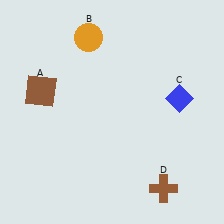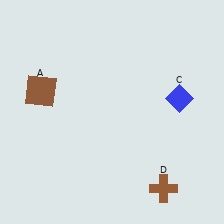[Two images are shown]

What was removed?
The orange circle (B) was removed in Image 2.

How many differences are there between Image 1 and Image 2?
There is 1 difference between the two images.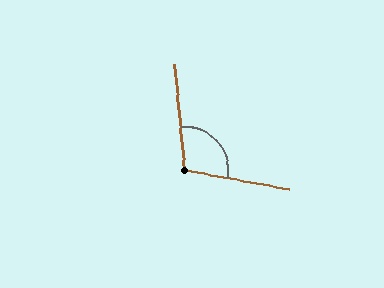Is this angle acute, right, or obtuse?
It is obtuse.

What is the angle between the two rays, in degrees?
Approximately 106 degrees.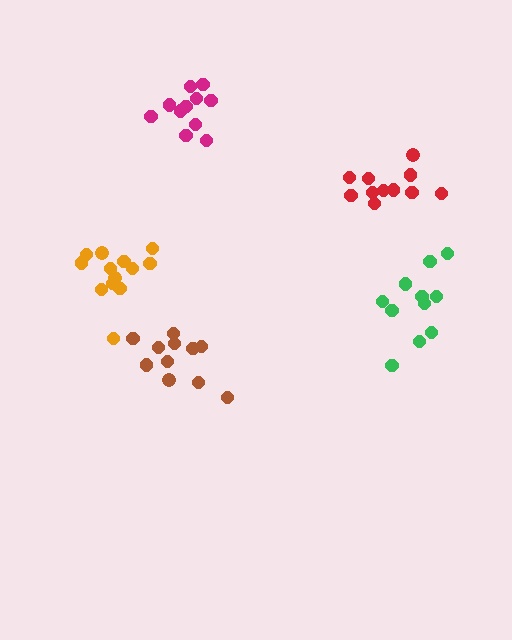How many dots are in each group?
Group 1: 13 dots, Group 2: 12 dots, Group 3: 11 dots, Group 4: 11 dots, Group 5: 11 dots (58 total).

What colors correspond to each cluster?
The clusters are colored: orange, red, magenta, green, brown.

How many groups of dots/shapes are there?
There are 5 groups.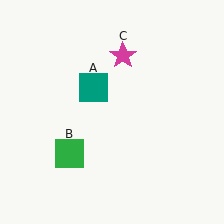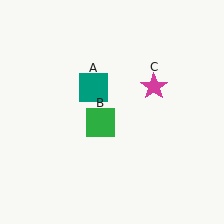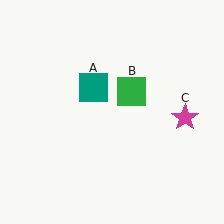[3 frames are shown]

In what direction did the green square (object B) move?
The green square (object B) moved up and to the right.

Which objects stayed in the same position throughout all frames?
Teal square (object A) remained stationary.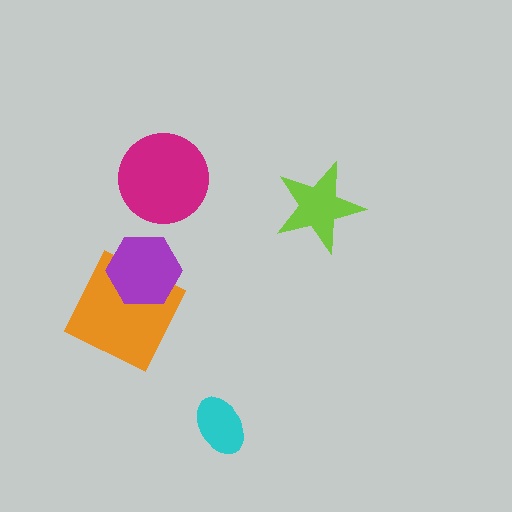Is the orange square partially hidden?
Yes, it is partially covered by another shape.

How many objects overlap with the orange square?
1 object overlaps with the orange square.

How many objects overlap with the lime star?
0 objects overlap with the lime star.